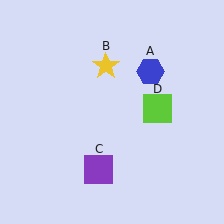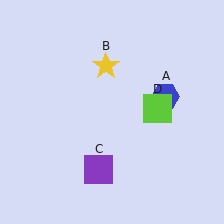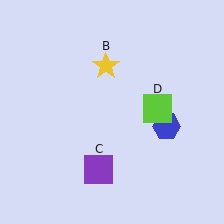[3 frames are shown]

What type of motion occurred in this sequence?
The blue hexagon (object A) rotated clockwise around the center of the scene.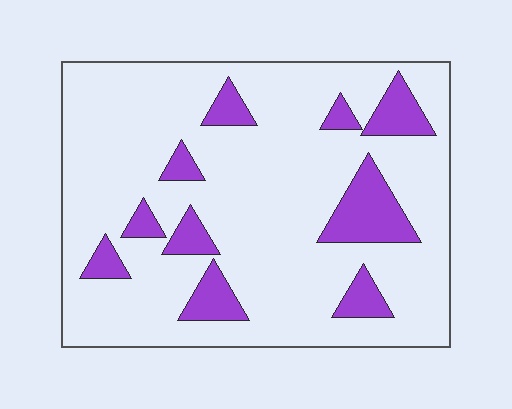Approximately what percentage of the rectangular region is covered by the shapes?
Approximately 15%.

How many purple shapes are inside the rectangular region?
10.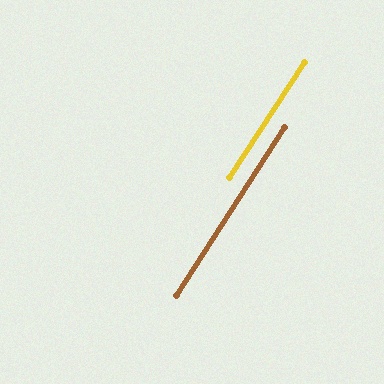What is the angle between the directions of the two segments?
Approximately 0 degrees.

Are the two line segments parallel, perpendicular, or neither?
Parallel — their directions differ by only 0.2°.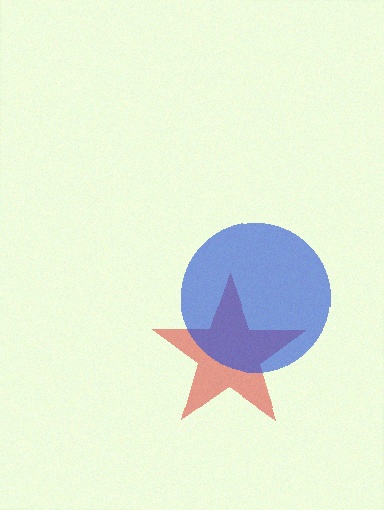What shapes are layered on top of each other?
The layered shapes are: a red star, a blue circle.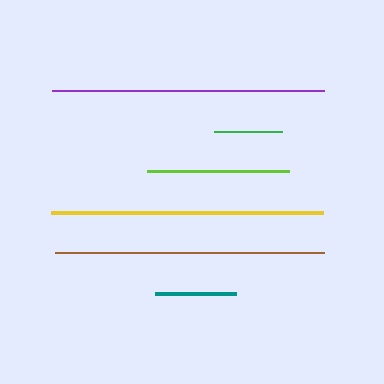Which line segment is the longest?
The purple line is the longest at approximately 272 pixels.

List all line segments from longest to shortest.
From longest to shortest: purple, yellow, brown, lime, teal, green.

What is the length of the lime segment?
The lime segment is approximately 142 pixels long.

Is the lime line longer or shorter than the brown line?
The brown line is longer than the lime line.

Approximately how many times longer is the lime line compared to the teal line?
The lime line is approximately 1.8 times the length of the teal line.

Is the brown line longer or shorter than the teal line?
The brown line is longer than the teal line.